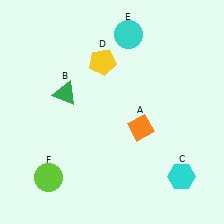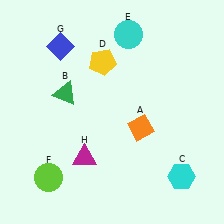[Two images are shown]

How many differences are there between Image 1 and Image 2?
There are 2 differences between the two images.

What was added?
A blue diamond (G), a magenta triangle (H) were added in Image 2.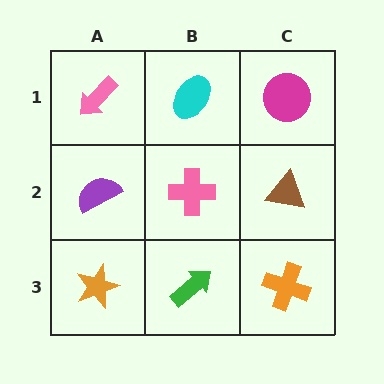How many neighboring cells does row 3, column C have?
2.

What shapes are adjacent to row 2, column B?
A cyan ellipse (row 1, column B), a green arrow (row 3, column B), a purple semicircle (row 2, column A), a brown triangle (row 2, column C).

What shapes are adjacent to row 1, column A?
A purple semicircle (row 2, column A), a cyan ellipse (row 1, column B).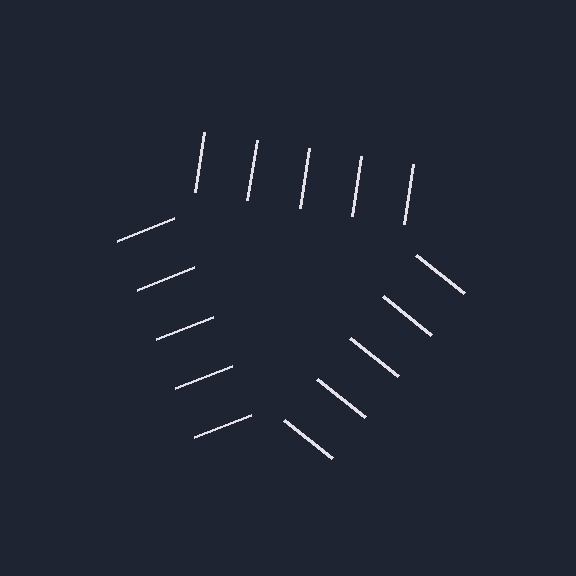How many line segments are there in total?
15 — 5 along each of the 3 edges.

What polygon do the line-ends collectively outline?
An illusory triangle — the line segments terminate on its edges but no continuous stroke is drawn.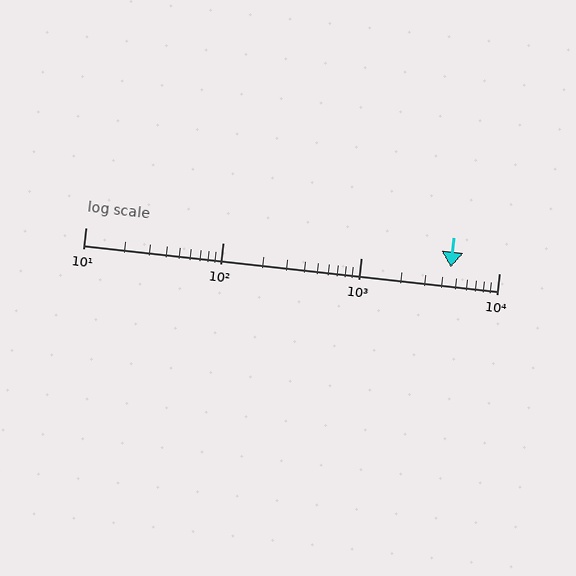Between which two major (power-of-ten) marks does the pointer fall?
The pointer is between 1000 and 10000.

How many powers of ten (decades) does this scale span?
The scale spans 3 decades, from 10 to 10000.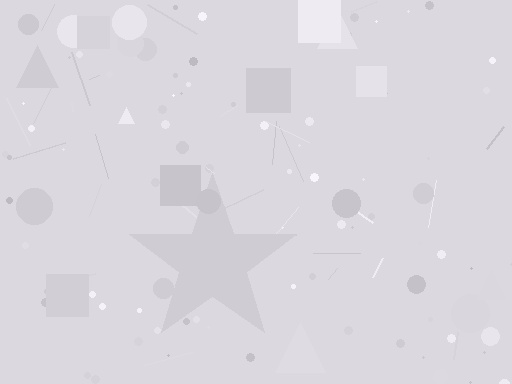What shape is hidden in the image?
A star is hidden in the image.